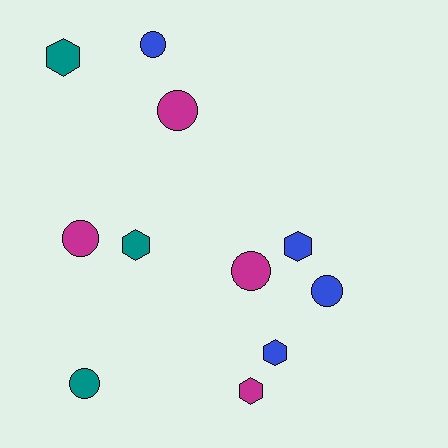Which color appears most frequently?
Blue, with 4 objects.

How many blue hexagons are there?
There are 2 blue hexagons.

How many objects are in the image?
There are 11 objects.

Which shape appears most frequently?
Circle, with 6 objects.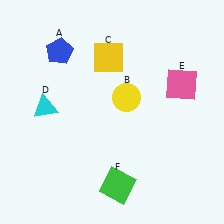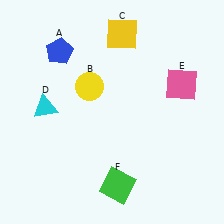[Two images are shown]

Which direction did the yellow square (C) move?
The yellow square (C) moved up.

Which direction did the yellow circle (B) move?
The yellow circle (B) moved left.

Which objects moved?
The objects that moved are: the yellow circle (B), the yellow square (C).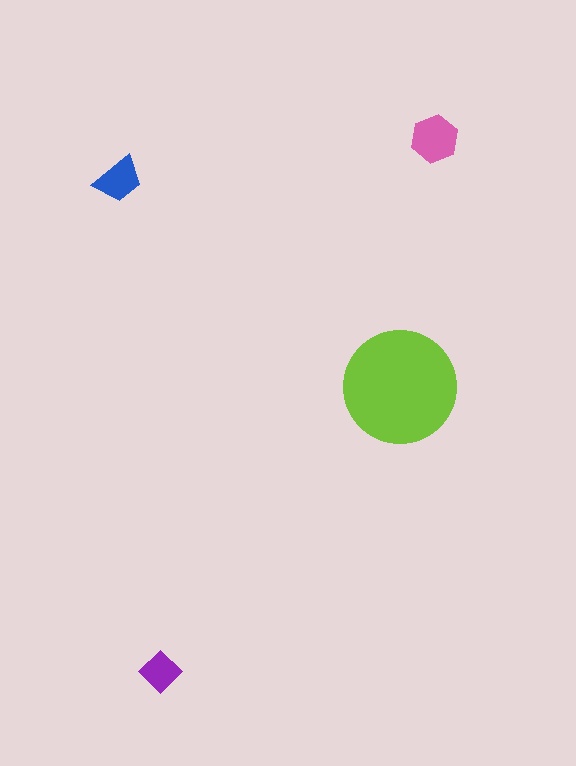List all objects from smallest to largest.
The purple diamond, the blue trapezoid, the pink hexagon, the lime circle.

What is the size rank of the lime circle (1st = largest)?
1st.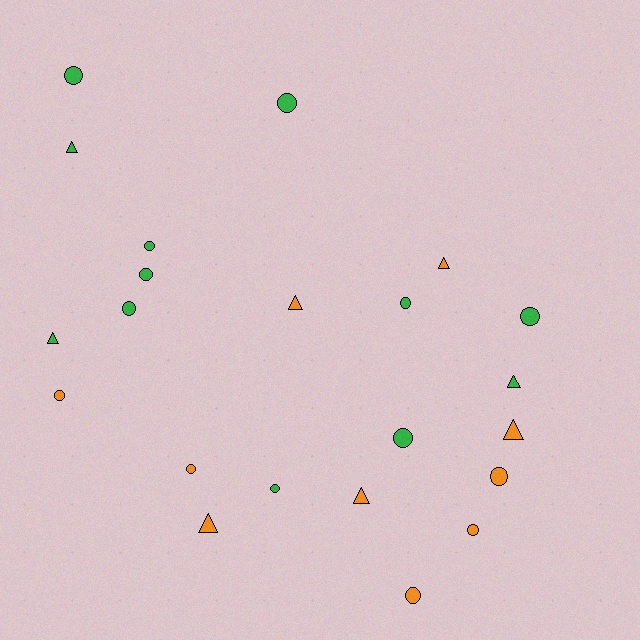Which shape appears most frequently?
Circle, with 14 objects.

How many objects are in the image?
There are 22 objects.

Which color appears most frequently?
Green, with 12 objects.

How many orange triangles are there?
There are 5 orange triangles.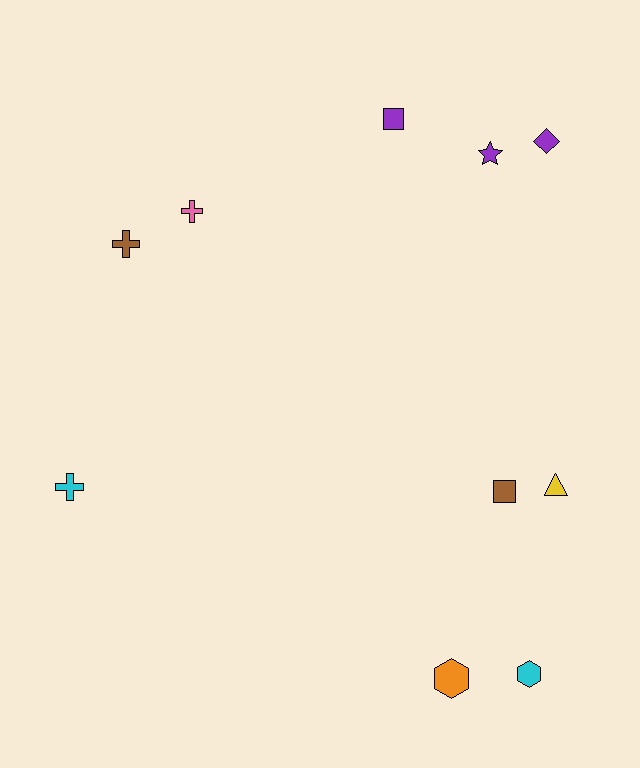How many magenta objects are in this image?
There are no magenta objects.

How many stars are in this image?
There is 1 star.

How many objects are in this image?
There are 10 objects.